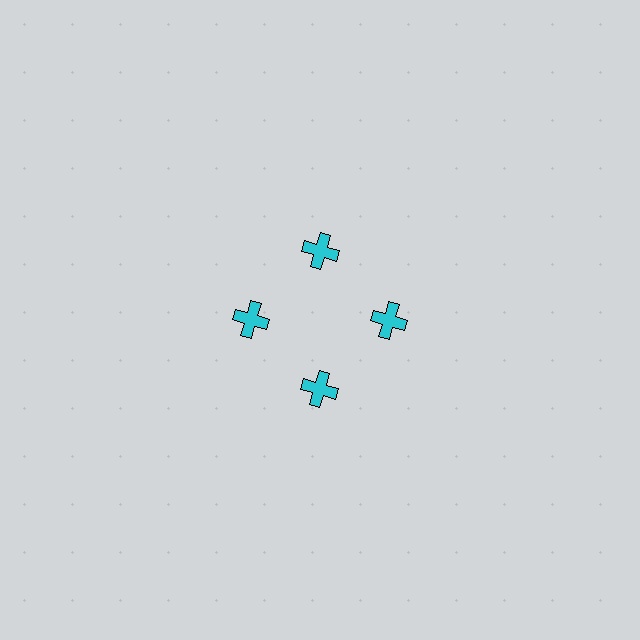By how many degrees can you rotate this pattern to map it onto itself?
The pattern maps onto itself every 90 degrees of rotation.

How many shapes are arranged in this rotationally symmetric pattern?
There are 4 shapes, arranged in 4 groups of 1.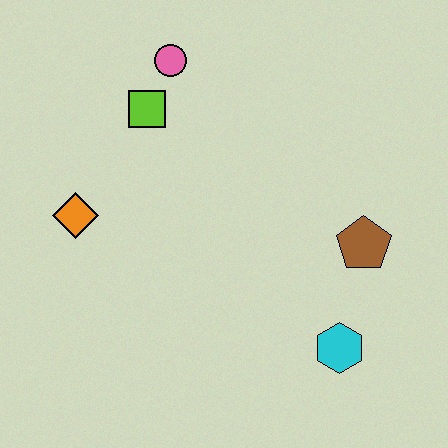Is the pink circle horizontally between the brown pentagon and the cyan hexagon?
No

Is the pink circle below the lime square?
No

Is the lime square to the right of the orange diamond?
Yes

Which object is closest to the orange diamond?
The lime square is closest to the orange diamond.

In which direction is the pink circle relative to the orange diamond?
The pink circle is above the orange diamond.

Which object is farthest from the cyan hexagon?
The pink circle is farthest from the cyan hexagon.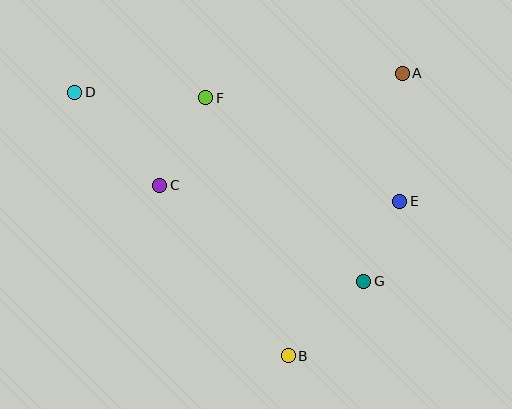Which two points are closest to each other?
Points E and G are closest to each other.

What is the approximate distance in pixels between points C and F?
The distance between C and F is approximately 98 pixels.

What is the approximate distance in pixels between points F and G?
The distance between F and G is approximately 242 pixels.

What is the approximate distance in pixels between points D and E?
The distance between D and E is approximately 343 pixels.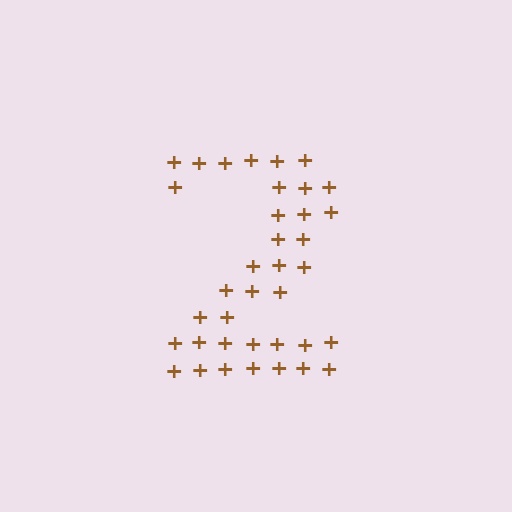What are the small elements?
The small elements are plus signs.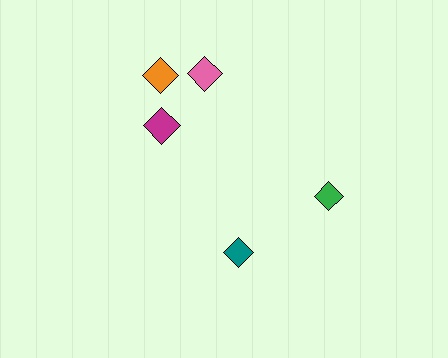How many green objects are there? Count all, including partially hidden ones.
There is 1 green object.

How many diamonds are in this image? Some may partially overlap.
There are 5 diamonds.